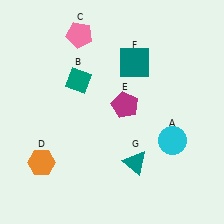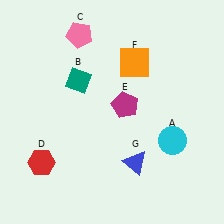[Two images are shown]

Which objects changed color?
D changed from orange to red. F changed from teal to orange. G changed from teal to blue.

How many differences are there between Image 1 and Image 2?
There are 3 differences between the two images.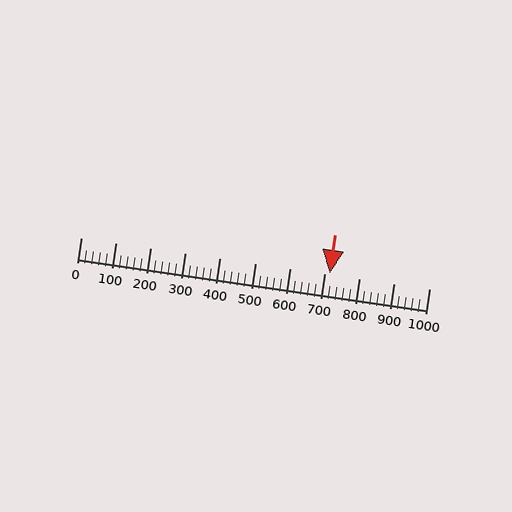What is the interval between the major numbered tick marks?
The major tick marks are spaced 100 units apart.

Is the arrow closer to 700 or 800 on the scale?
The arrow is closer to 700.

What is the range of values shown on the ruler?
The ruler shows values from 0 to 1000.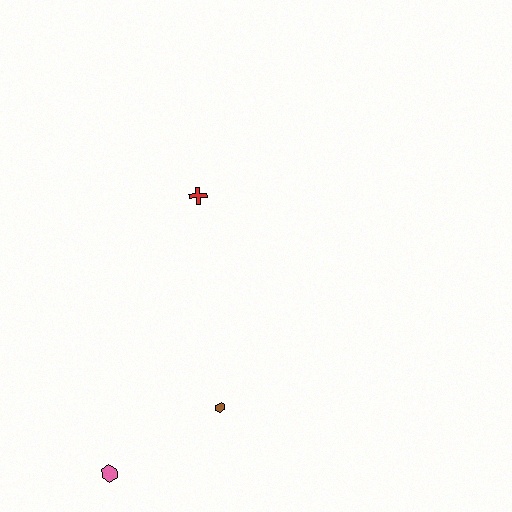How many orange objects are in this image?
There are no orange objects.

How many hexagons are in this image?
There are 2 hexagons.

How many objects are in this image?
There are 3 objects.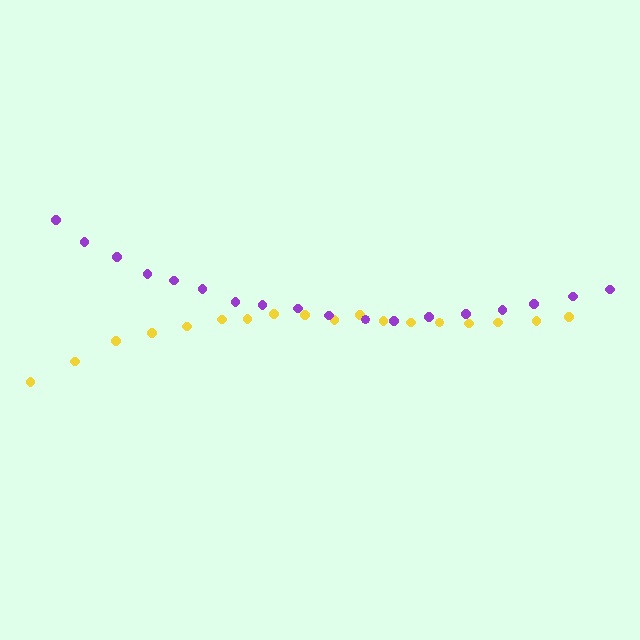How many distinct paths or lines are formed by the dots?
There are 2 distinct paths.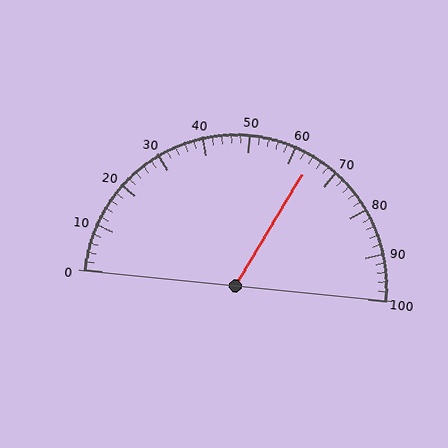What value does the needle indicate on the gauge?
The needle indicates approximately 64.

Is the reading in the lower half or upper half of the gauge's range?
The reading is in the upper half of the range (0 to 100).